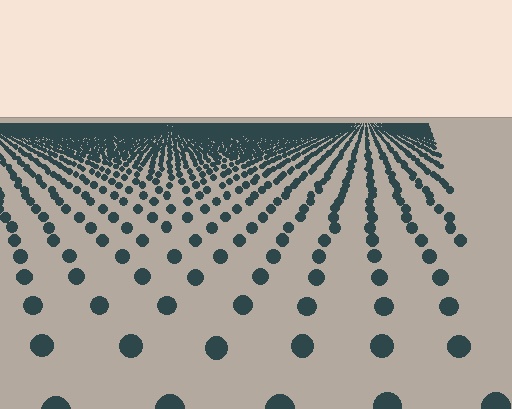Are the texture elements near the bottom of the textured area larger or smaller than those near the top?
Larger. Near the bottom, elements are closer to the viewer and appear at a bigger on-screen size.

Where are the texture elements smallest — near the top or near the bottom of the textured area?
Near the top.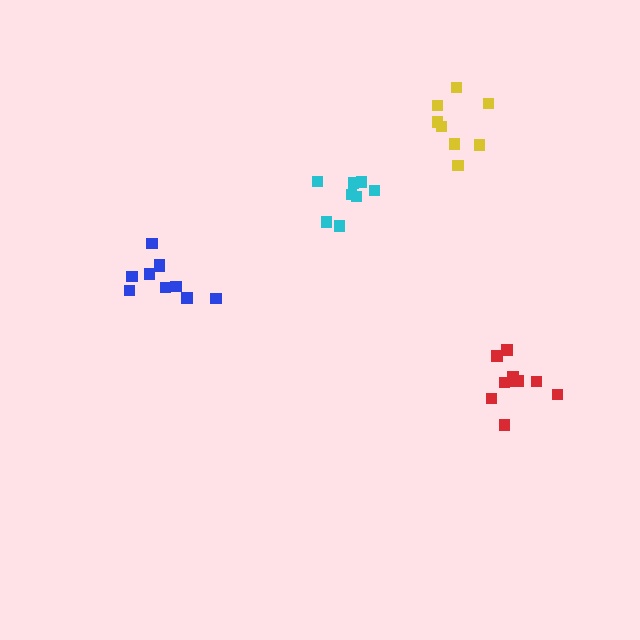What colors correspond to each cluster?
The clusters are colored: red, yellow, cyan, blue.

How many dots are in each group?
Group 1: 11 dots, Group 2: 8 dots, Group 3: 8 dots, Group 4: 10 dots (37 total).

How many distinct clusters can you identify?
There are 4 distinct clusters.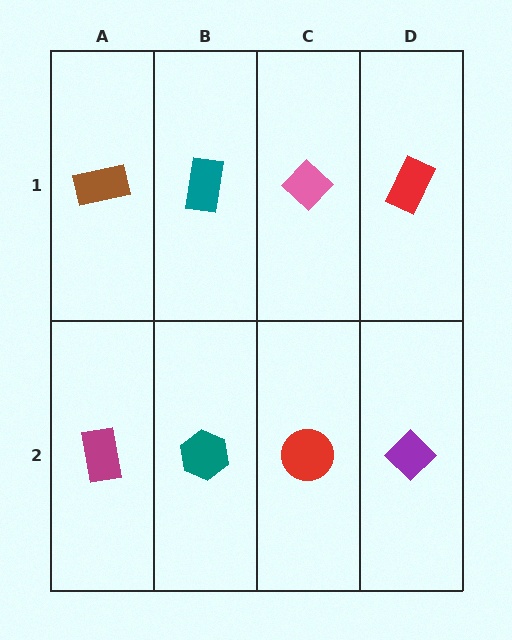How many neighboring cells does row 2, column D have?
2.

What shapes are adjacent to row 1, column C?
A red circle (row 2, column C), a teal rectangle (row 1, column B), a red rectangle (row 1, column D).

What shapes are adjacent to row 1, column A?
A magenta rectangle (row 2, column A), a teal rectangle (row 1, column B).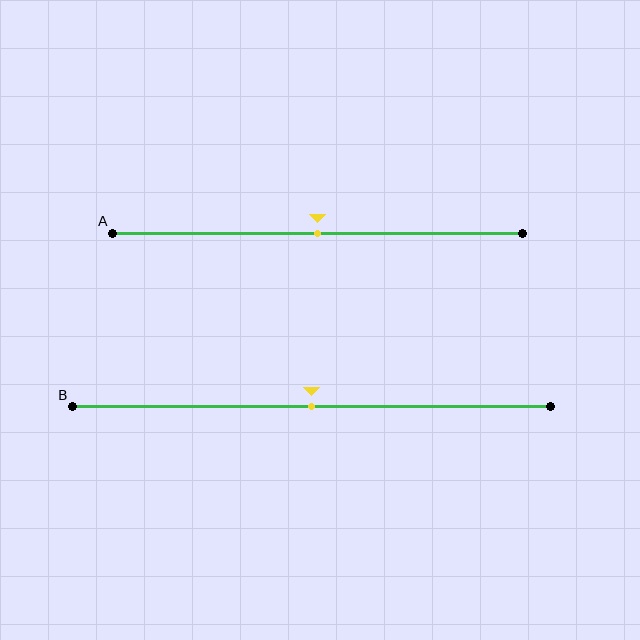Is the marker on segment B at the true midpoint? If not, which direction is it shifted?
Yes, the marker on segment B is at the true midpoint.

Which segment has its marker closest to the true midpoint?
Segment A has its marker closest to the true midpoint.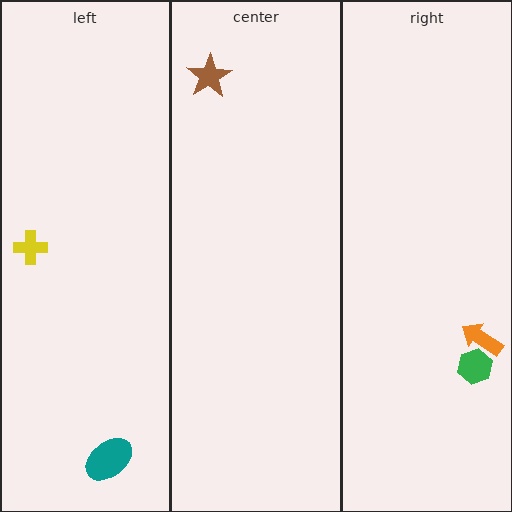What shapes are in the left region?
The teal ellipse, the yellow cross.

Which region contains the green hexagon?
The right region.